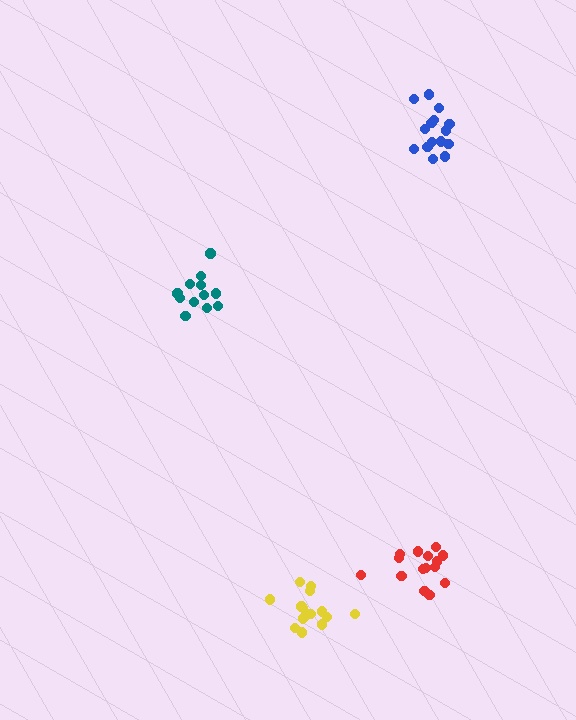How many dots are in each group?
Group 1: 12 dots, Group 2: 15 dots, Group 3: 16 dots, Group 4: 15 dots (58 total).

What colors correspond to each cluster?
The clusters are colored: teal, red, yellow, blue.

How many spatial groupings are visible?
There are 4 spatial groupings.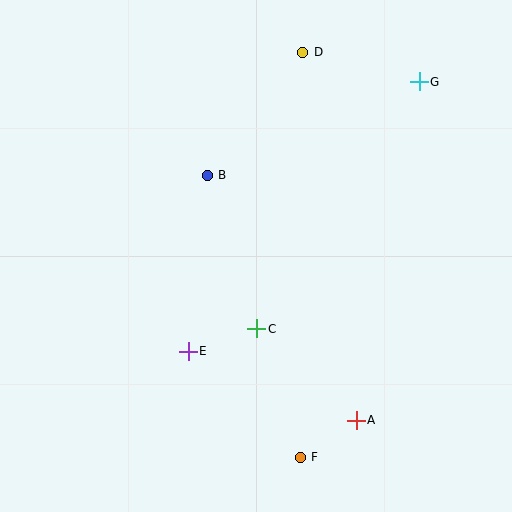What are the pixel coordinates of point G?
Point G is at (419, 82).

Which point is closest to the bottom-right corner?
Point A is closest to the bottom-right corner.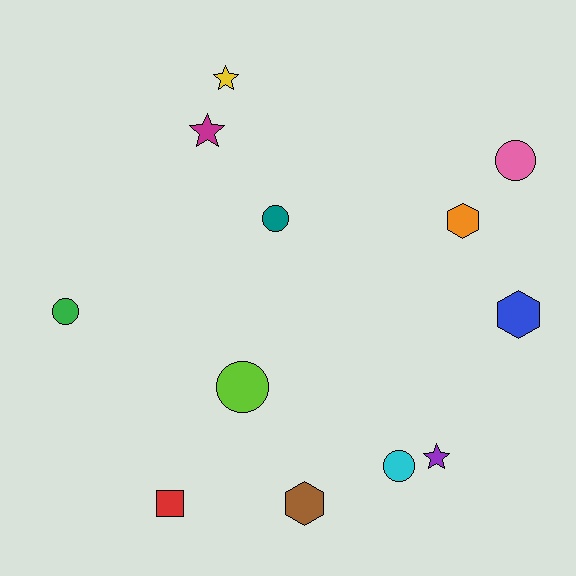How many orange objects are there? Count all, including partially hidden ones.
There is 1 orange object.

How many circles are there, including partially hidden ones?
There are 5 circles.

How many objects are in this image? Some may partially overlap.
There are 12 objects.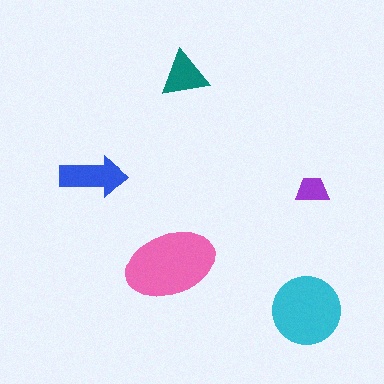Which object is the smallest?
The purple trapezoid.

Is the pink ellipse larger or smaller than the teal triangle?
Larger.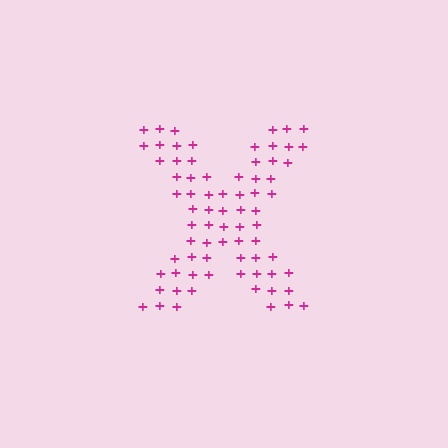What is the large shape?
The large shape is the letter X.